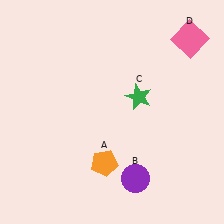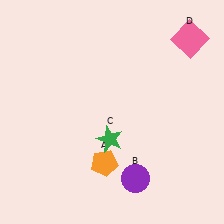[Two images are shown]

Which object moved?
The green star (C) moved down.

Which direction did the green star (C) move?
The green star (C) moved down.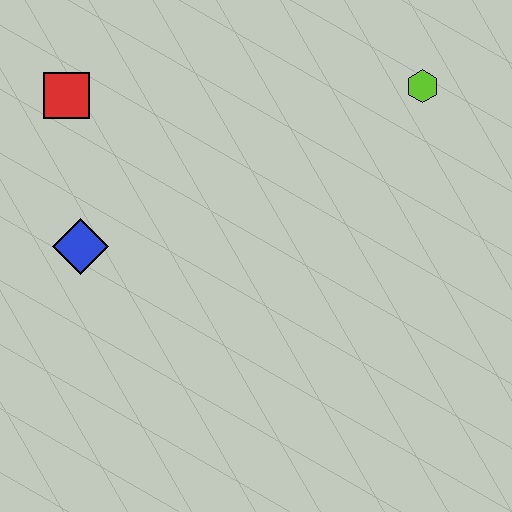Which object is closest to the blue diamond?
The red square is closest to the blue diamond.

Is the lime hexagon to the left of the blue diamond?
No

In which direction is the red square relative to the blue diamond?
The red square is above the blue diamond.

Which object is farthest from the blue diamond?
The lime hexagon is farthest from the blue diamond.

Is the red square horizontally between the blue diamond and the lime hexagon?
No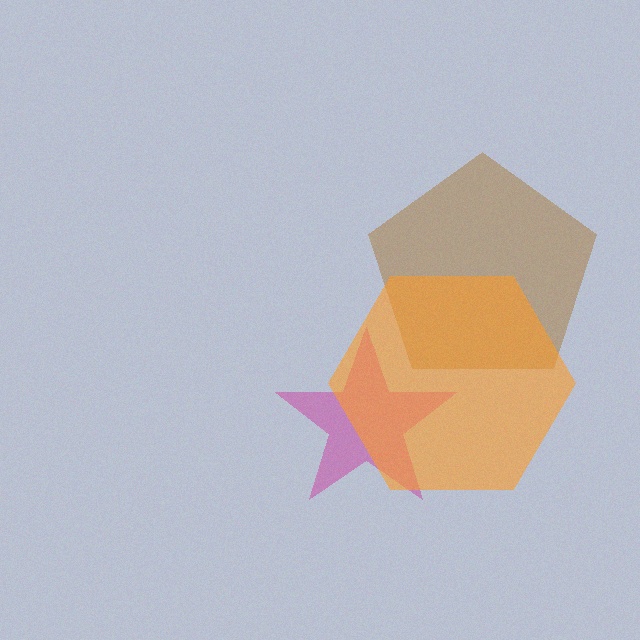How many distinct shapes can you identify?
There are 3 distinct shapes: a magenta star, a brown pentagon, an orange hexagon.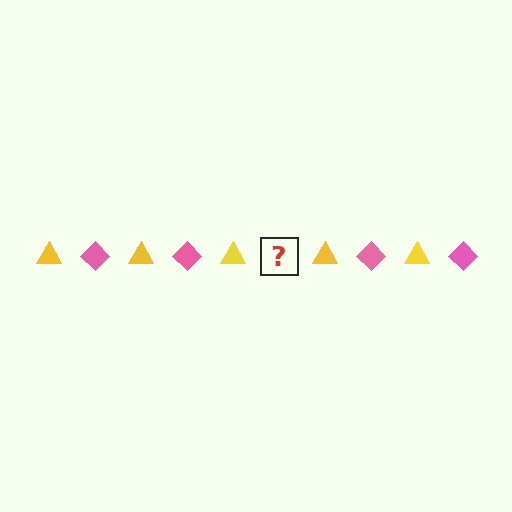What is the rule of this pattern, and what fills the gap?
The rule is that the pattern alternates between yellow triangle and pink diamond. The gap should be filled with a pink diamond.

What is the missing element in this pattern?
The missing element is a pink diamond.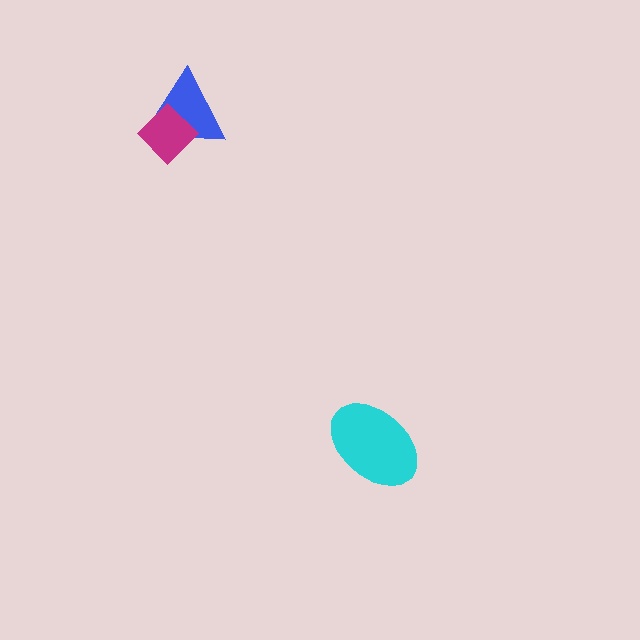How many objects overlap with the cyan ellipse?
0 objects overlap with the cyan ellipse.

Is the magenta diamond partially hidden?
No, no other shape covers it.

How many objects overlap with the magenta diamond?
1 object overlaps with the magenta diamond.